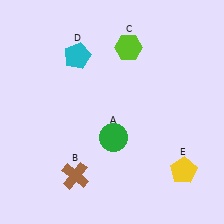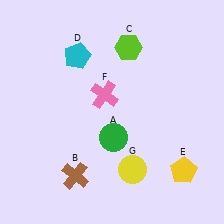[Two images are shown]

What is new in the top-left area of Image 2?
A pink cross (F) was added in the top-left area of Image 2.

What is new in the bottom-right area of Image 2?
A yellow circle (G) was added in the bottom-right area of Image 2.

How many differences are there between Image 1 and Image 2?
There are 2 differences between the two images.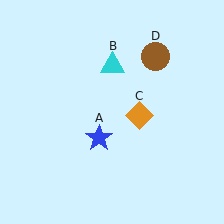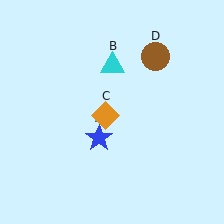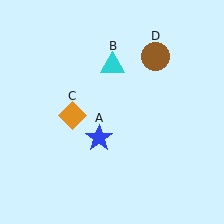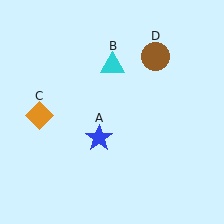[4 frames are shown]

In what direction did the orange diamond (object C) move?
The orange diamond (object C) moved left.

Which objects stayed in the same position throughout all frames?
Blue star (object A) and cyan triangle (object B) and brown circle (object D) remained stationary.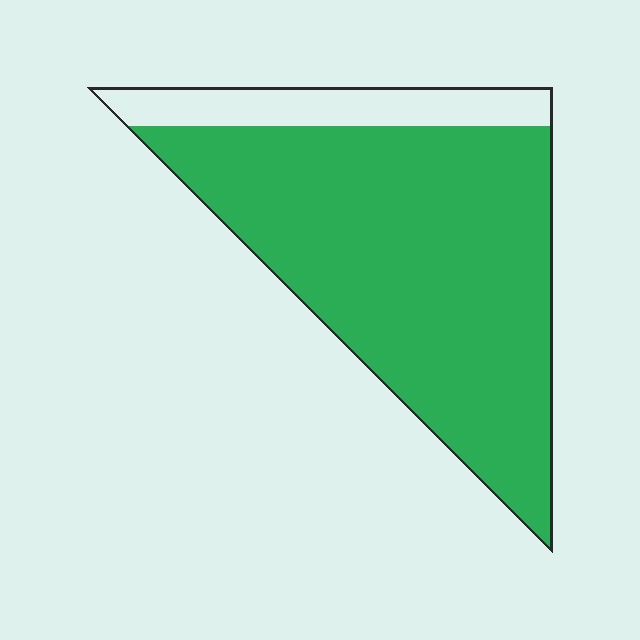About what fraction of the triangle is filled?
About five sixths (5/6).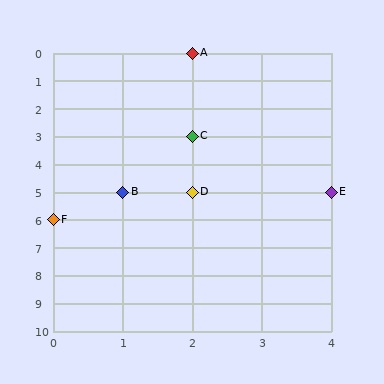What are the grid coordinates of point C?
Point C is at grid coordinates (2, 3).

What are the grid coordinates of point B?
Point B is at grid coordinates (1, 5).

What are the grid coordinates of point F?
Point F is at grid coordinates (0, 6).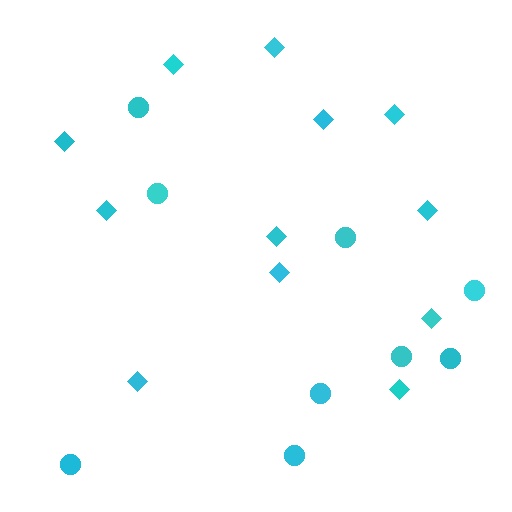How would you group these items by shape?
There are 2 groups: one group of circles (9) and one group of diamonds (12).